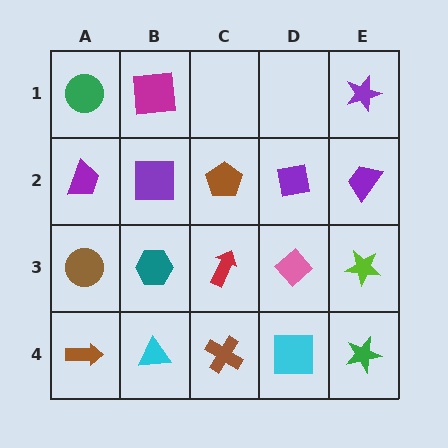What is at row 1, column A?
A green circle.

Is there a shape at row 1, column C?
No, that cell is empty.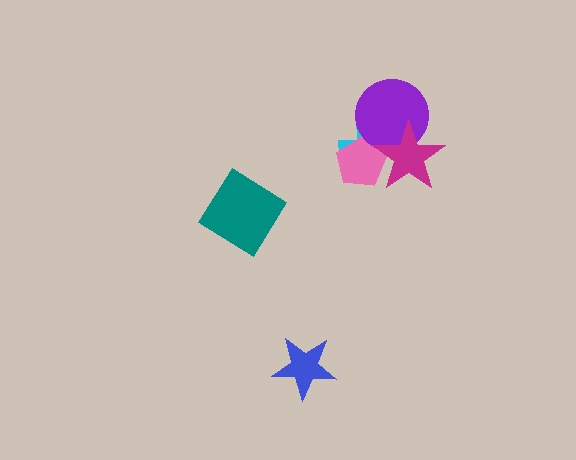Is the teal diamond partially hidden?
No, no other shape covers it.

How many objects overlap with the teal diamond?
0 objects overlap with the teal diamond.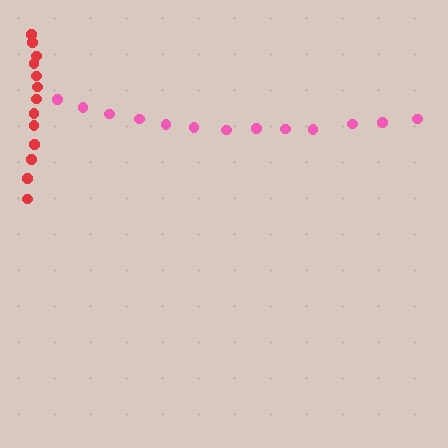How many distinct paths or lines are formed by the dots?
There are 2 distinct paths.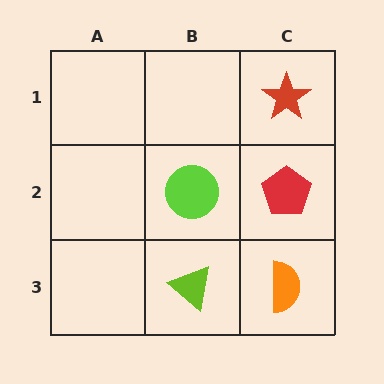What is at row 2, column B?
A lime circle.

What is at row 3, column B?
A lime triangle.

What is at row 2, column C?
A red pentagon.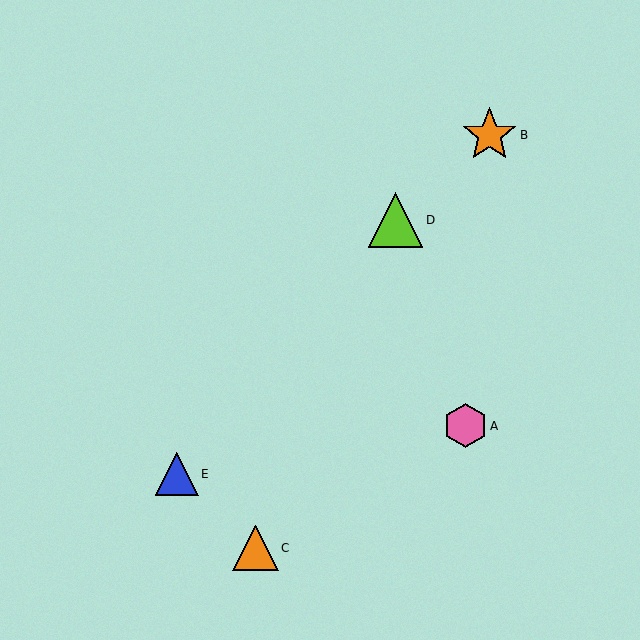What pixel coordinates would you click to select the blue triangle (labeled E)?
Click at (177, 474) to select the blue triangle E.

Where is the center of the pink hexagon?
The center of the pink hexagon is at (466, 426).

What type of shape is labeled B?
Shape B is an orange star.